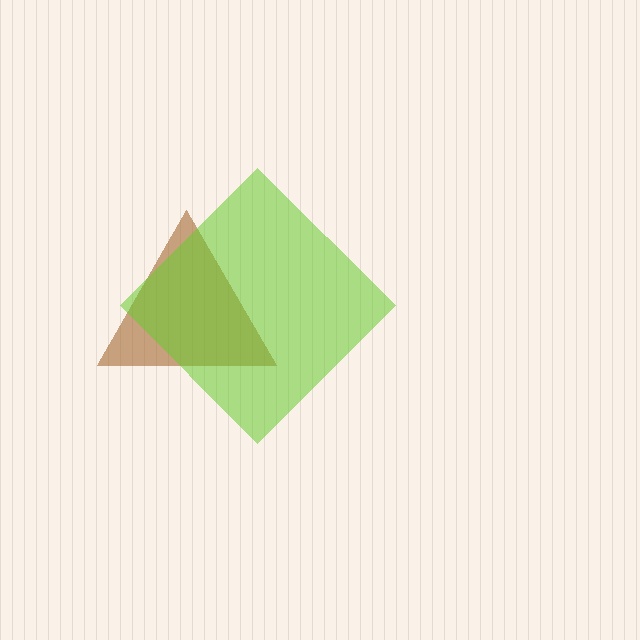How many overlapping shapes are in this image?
There are 2 overlapping shapes in the image.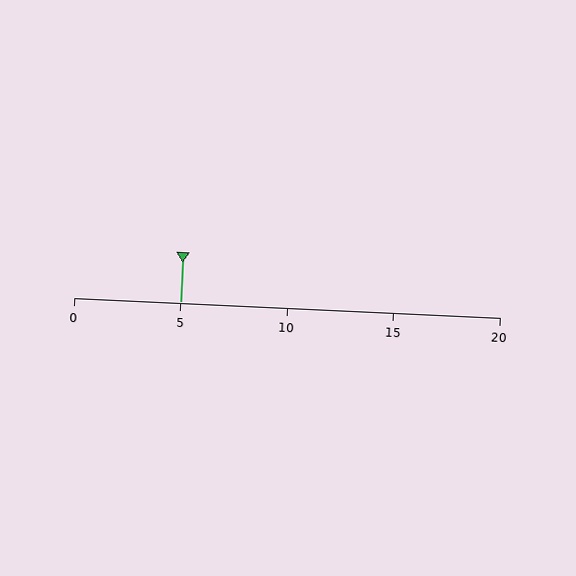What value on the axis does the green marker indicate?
The marker indicates approximately 5.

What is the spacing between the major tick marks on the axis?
The major ticks are spaced 5 apart.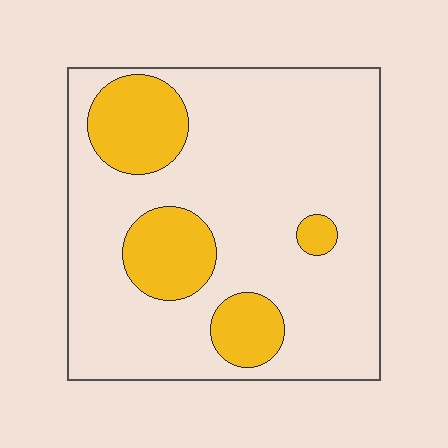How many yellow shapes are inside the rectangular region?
4.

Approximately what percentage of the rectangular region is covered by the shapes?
Approximately 20%.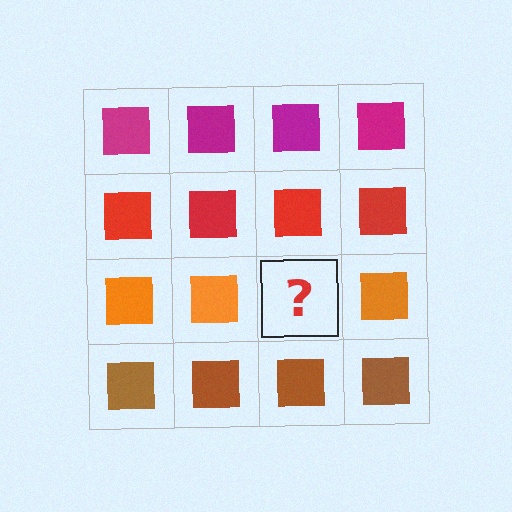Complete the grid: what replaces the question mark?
The question mark should be replaced with an orange square.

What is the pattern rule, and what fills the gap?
The rule is that each row has a consistent color. The gap should be filled with an orange square.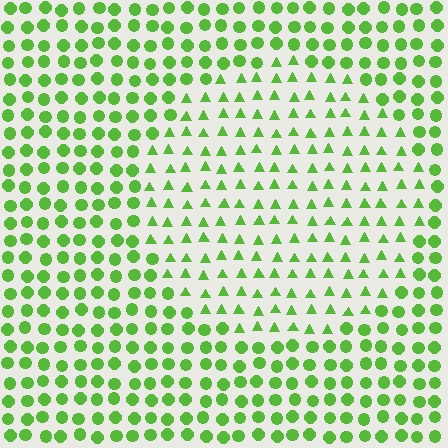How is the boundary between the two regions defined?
The boundary is defined by a change in element shape: triangles inside vs. circles outside. All elements share the same color and spacing.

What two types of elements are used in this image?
The image uses triangles inside the circle region and circles outside it.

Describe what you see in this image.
The image is filled with small lime elements arranged in a uniform grid. A circle-shaped region contains triangles, while the surrounding area contains circles. The boundary is defined purely by the change in element shape.